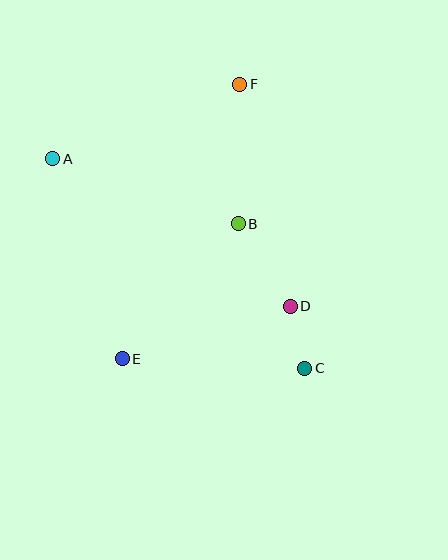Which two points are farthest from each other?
Points A and C are farthest from each other.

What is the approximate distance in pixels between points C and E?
The distance between C and E is approximately 183 pixels.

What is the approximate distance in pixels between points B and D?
The distance between B and D is approximately 98 pixels.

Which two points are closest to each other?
Points C and D are closest to each other.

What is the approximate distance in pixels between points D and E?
The distance between D and E is approximately 176 pixels.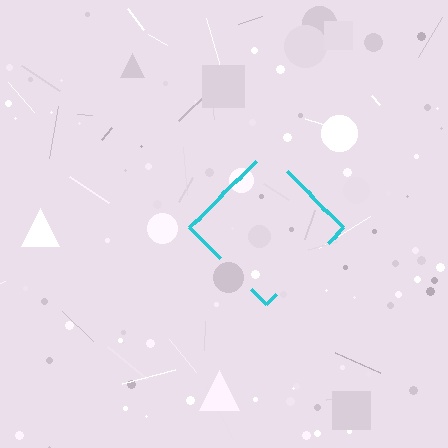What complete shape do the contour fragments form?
The contour fragments form a diamond.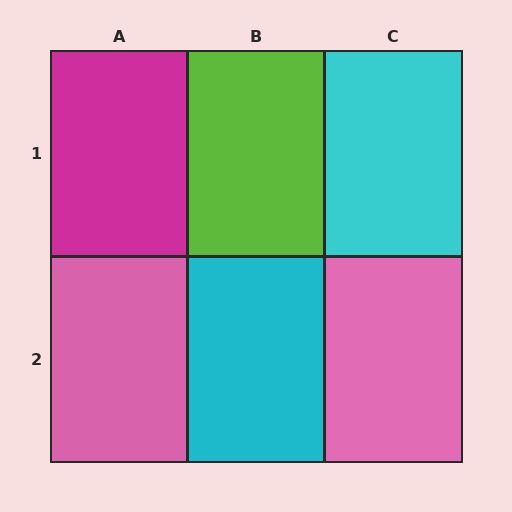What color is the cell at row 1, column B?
Lime.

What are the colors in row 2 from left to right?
Pink, cyan, pink.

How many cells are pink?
2 cells are pink.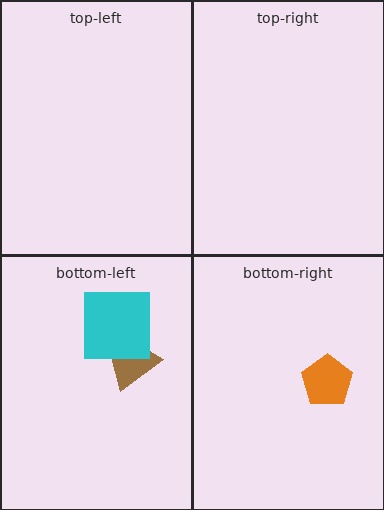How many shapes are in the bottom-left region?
2.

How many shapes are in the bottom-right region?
1.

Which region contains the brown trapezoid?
The bottom-left region.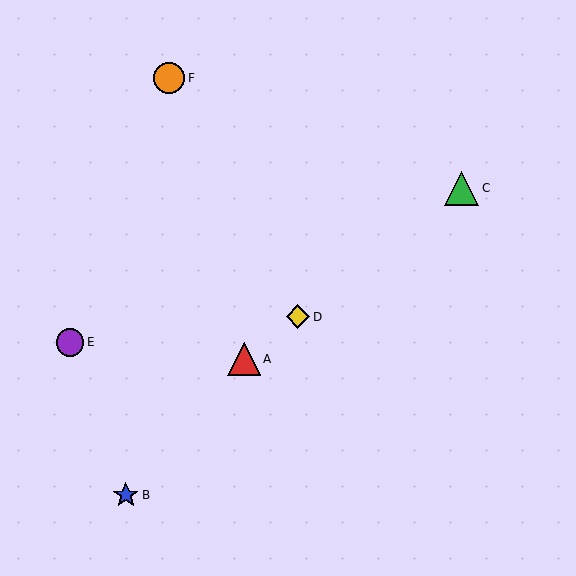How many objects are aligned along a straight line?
3 objects (A, C, D) are aligned along a straight line.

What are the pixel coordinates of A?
Object A is at (244, 359).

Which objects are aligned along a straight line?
Objects A, C, D are aligned along a straight line.